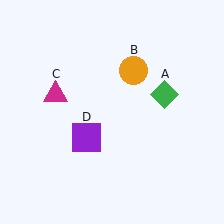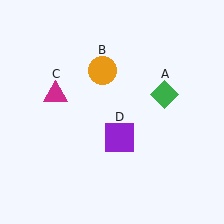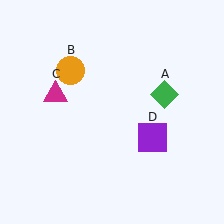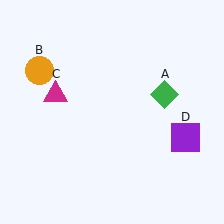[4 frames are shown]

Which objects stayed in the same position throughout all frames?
Green diamond (object A) and magenta triangle (object C) remained stationary.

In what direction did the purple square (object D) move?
The purple square (object D) moved right.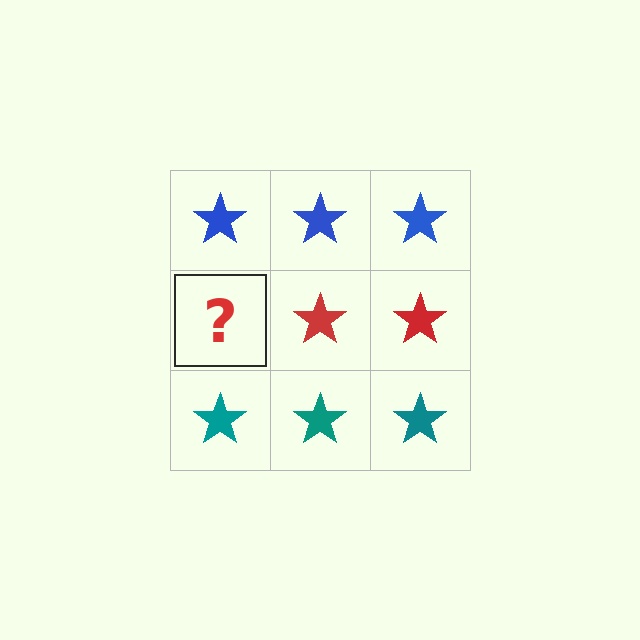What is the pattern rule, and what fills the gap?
The rule is that each row has a consistent color. The gap should be filled with a red star.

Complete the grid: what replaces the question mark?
The question mark should be replaced with a red star.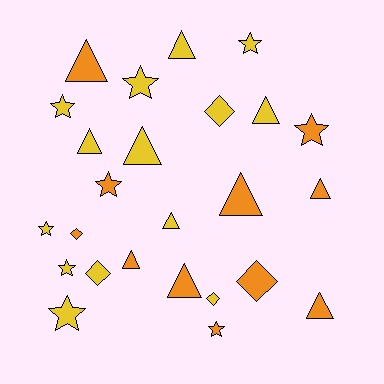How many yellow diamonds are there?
There are 3 yellow diamonds.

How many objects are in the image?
There are 25 objects.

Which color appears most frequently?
Yellow, with 14 objects.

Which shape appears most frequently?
Triangle, with 11 objects.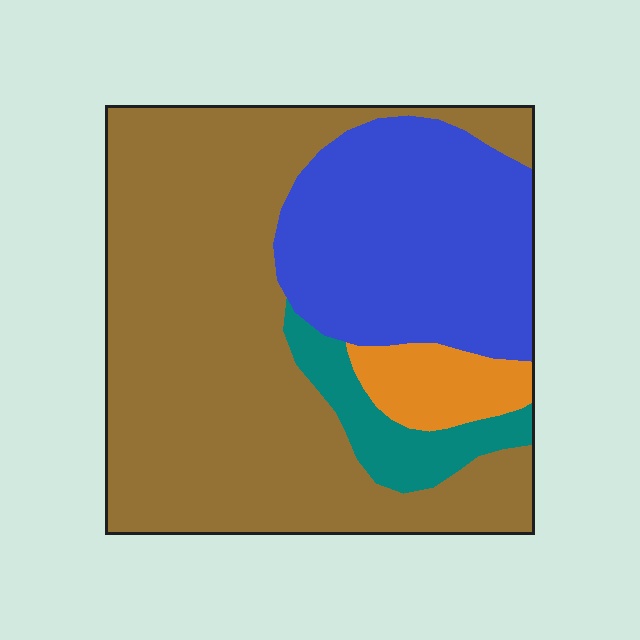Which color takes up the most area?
Brown, at roughly 60%.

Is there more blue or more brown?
Brown.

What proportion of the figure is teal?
Teal covers about 10% of the figure.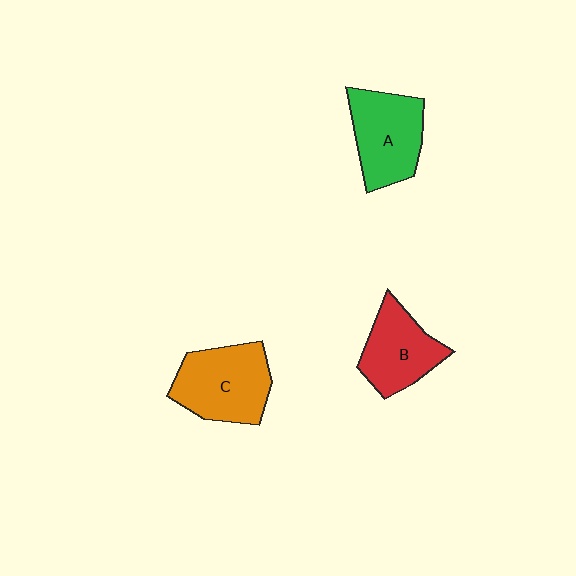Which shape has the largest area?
Shape C (orange).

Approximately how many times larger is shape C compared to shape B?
Approximately 1.3 times.